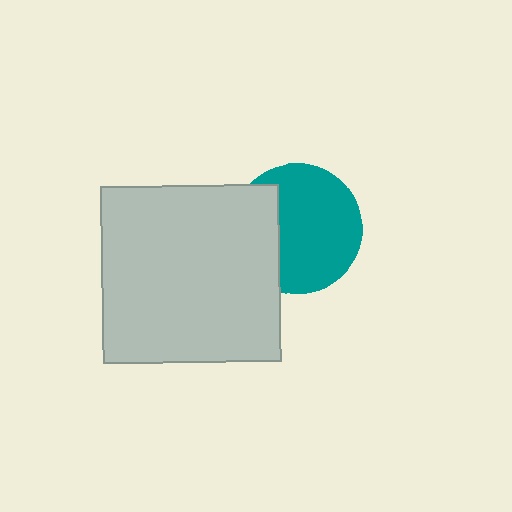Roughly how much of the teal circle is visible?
Most of it is visible (roughly 69%).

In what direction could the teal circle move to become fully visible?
The teal circle could move right. That would shift it out from behind the light gray square entirely.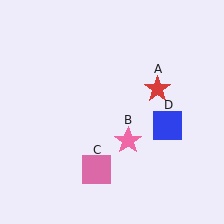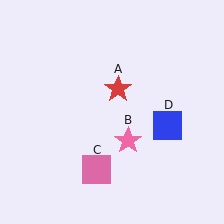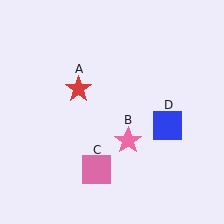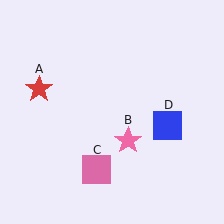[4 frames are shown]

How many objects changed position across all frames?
1 object changed position: red star (object A).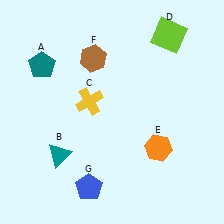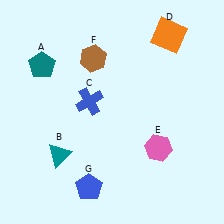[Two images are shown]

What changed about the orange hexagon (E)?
In Image 1, E is orange. In Image 2, it changed to pink.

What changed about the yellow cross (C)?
In Image 1, C is yellow. In Image 2, it changed to blue.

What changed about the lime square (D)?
In Image 1, D is lime. In Image 2, it changed to orange.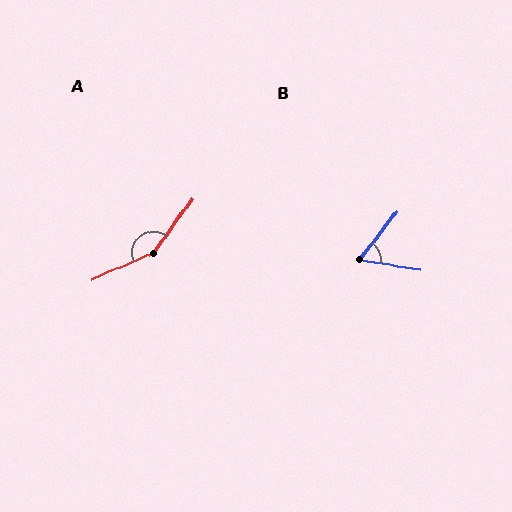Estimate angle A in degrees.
Approximately 149 degrees.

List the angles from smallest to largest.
B (61°), A (149°).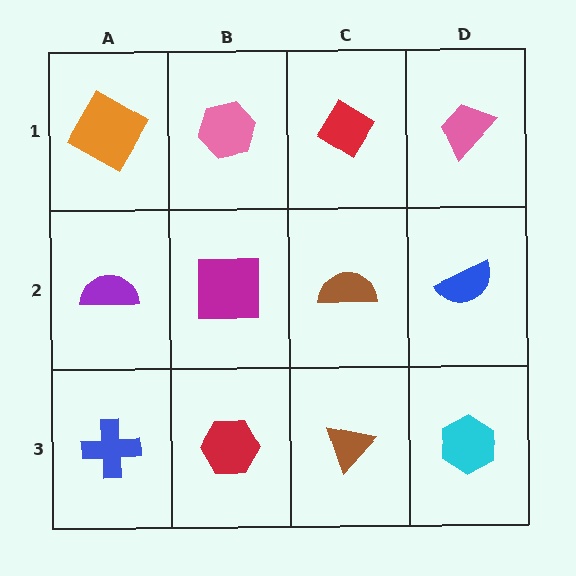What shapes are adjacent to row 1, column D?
A blue semicircle (row 2, column D), a red diamond (row 1, column C).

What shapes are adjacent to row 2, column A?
An orange square (row 1, column A), a blue cross (row 3, column A), a magenta square (row 2, column B).